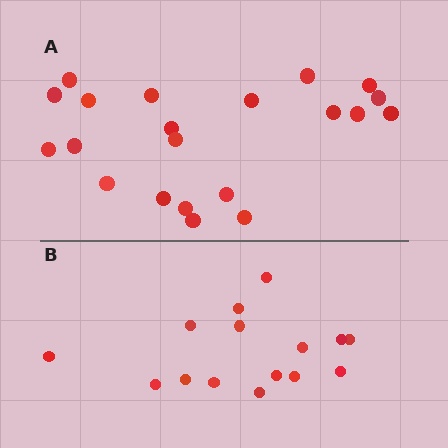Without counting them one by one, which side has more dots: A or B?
Region A (the top region) has more dots.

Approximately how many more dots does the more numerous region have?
Region A has about 6 more dots than region B.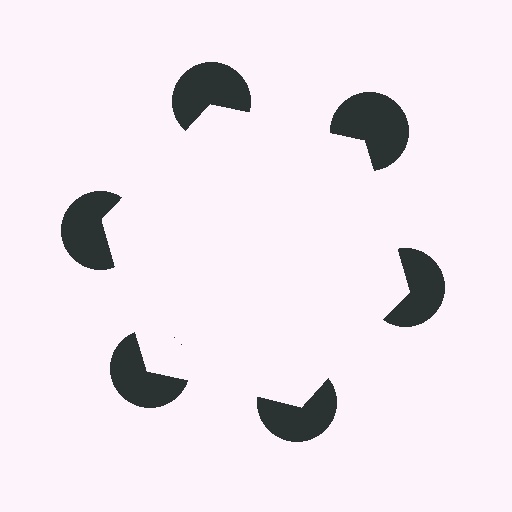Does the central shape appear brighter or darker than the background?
It typically appears slightly brighter than the background, even though no actual brightness change is drawn.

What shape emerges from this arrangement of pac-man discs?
An illusory hexagon — its edges are inferred from the aligned wedge cuts in the pac-man discs, not physically drawn.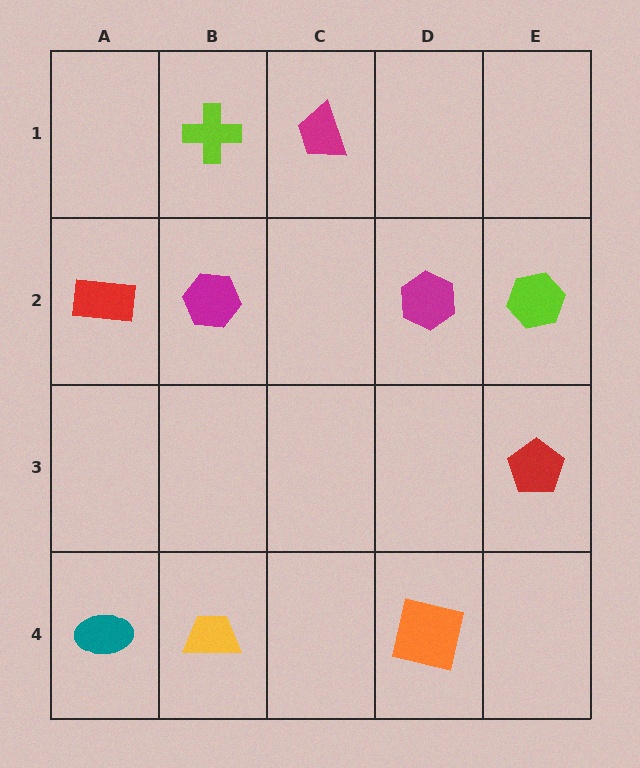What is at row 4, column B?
A yellow trapezoid.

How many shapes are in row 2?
4 shapes.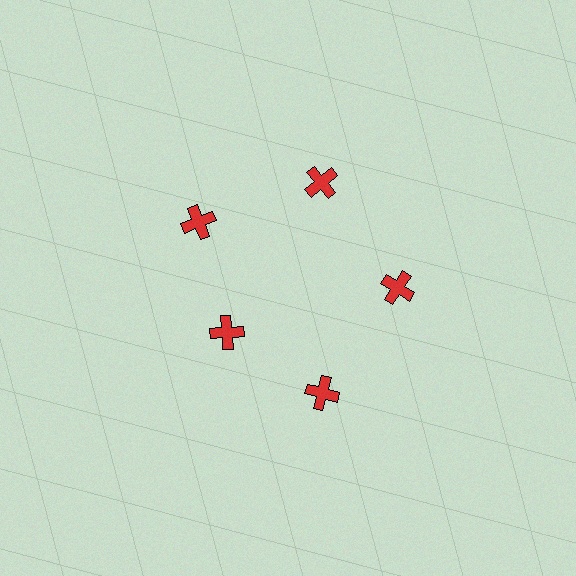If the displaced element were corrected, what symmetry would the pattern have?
It would have 5-fold rotational symmetry — the pattern would map onto itself every 72 degrees.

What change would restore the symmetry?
The symmetry would be restored by moving it outward, back onto the ring so that all 5 crosses sit at equal angles and equal distance from the center.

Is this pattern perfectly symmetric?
No. The 5 red crosses are arranged in a ring, but one element near the 8 o'clock position is pulled inward toward the center, breaking the 5-fold rotational symmetry.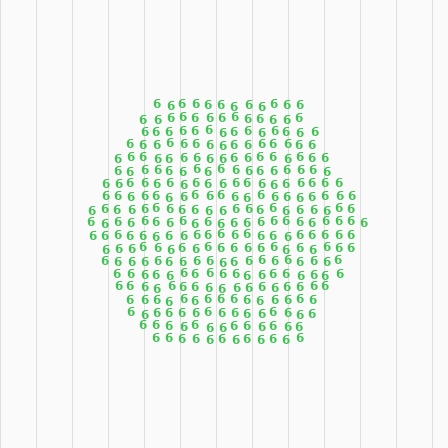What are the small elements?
The small elements are digit 6's.